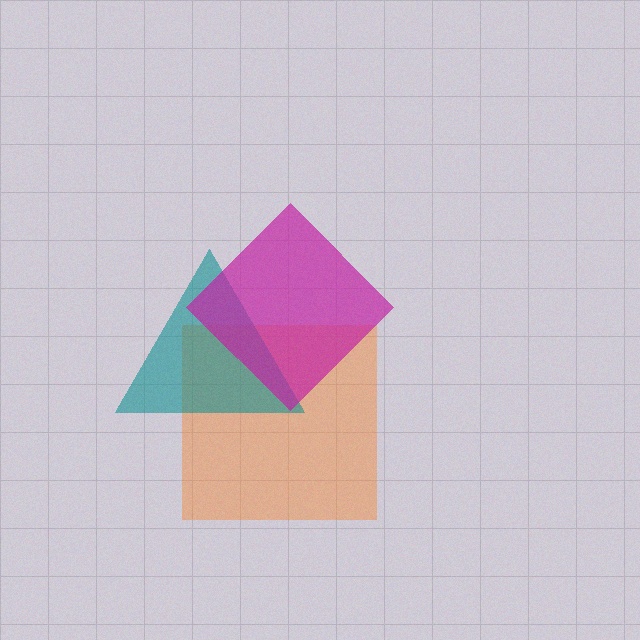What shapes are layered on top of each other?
The layered shapes are: an orange square, a teal triangle, a magenta diamond.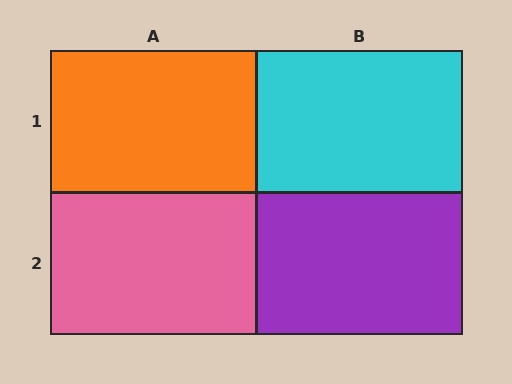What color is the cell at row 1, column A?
Orange.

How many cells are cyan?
1 cell is cyan.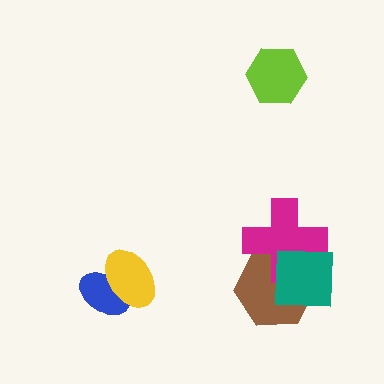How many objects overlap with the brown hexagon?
2 objects overlap with the brown hexagon.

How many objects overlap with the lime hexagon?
0 objects overlap with the lime hexagon.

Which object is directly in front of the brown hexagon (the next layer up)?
The magenta cross is directly in front of the brown hexagon.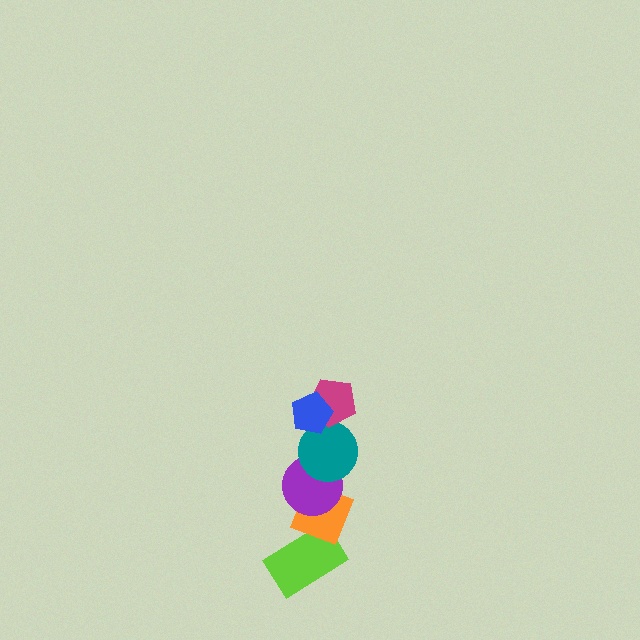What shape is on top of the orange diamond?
The purple circle is on top of the orange diamond.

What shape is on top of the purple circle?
The teal circle is on top of the purple circle.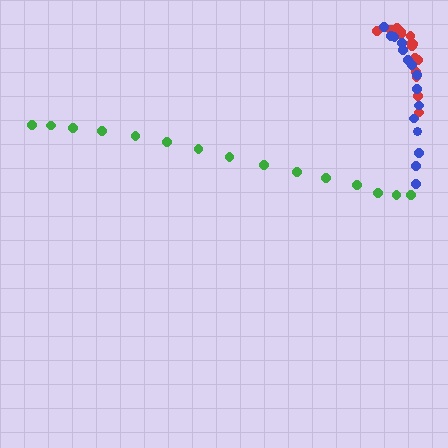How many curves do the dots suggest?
There are 3 distinct paths.